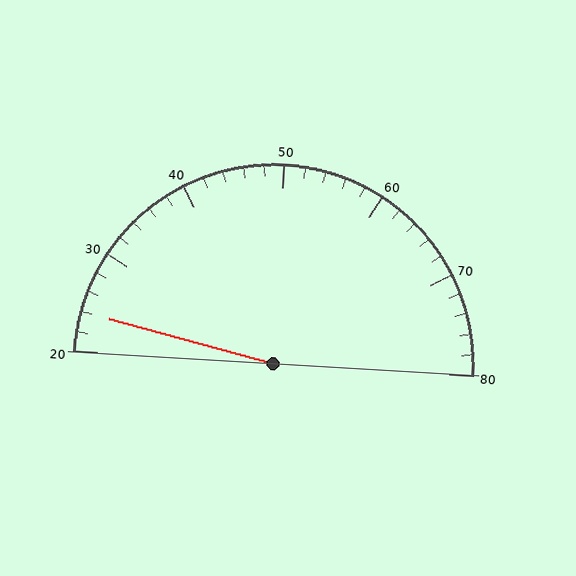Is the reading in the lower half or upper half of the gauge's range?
The reading is in the lower half of the range (20 to 80).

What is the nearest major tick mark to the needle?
The nearest major tick mark is 20.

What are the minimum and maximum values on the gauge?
The gauge ranges from 20 to 80.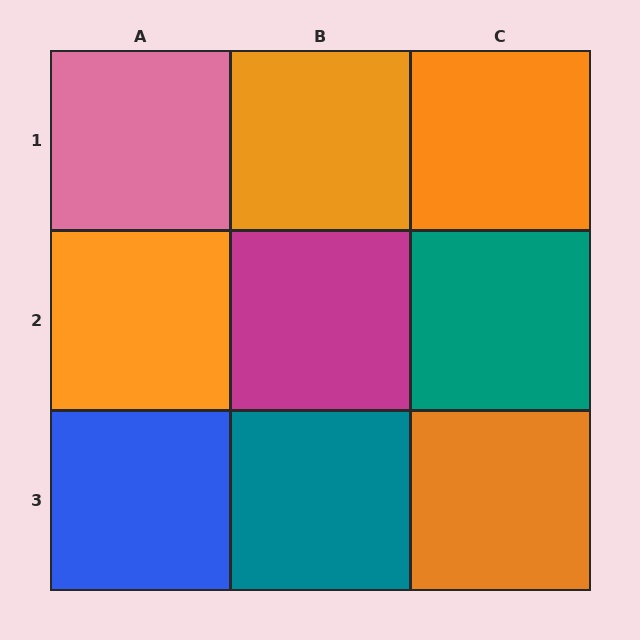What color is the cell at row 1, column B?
Orange.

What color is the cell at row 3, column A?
Blue.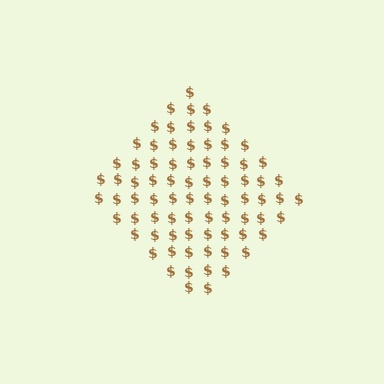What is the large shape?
The large shape is a diamond.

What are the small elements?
The small elements are dollar signs.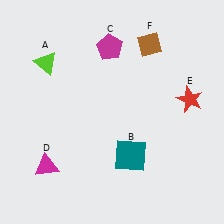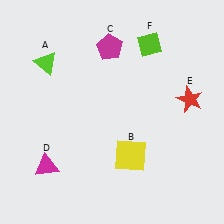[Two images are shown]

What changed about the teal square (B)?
In Image 1, B is teal. In Image 2, it changed to yellow.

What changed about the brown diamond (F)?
In Image 1, F is brown. In Image 2, it changed to lime.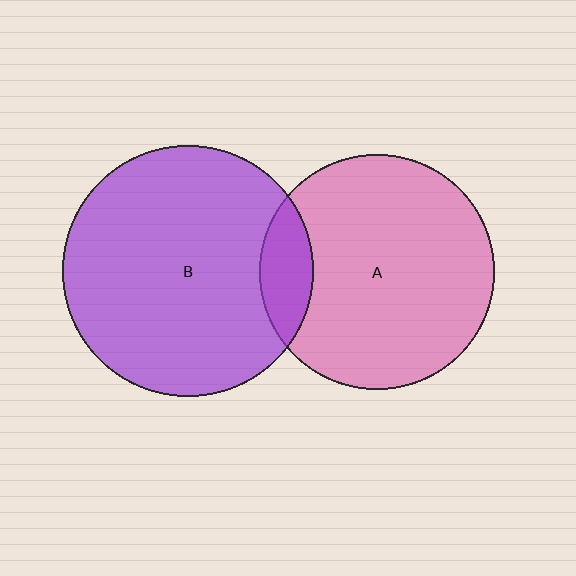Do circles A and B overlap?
Yes.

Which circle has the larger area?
Circle B (purple).